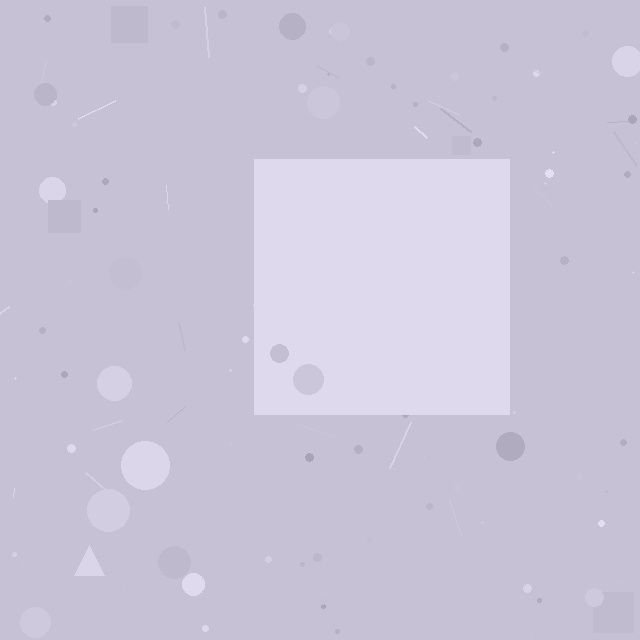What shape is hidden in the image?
A square is hidden in the image.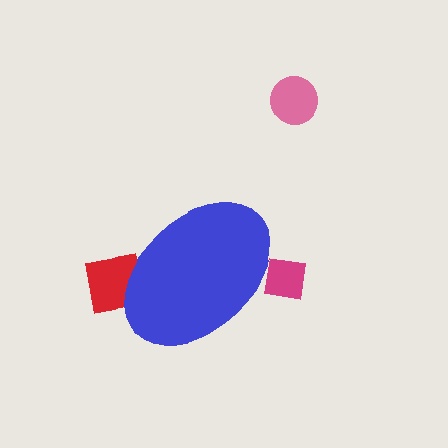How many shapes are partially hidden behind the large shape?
2 shapes are partially hidden.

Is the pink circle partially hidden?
No, the pink circle is fully visible.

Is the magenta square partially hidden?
Yes, the magenta square is partially hidden behind the blue ellipse.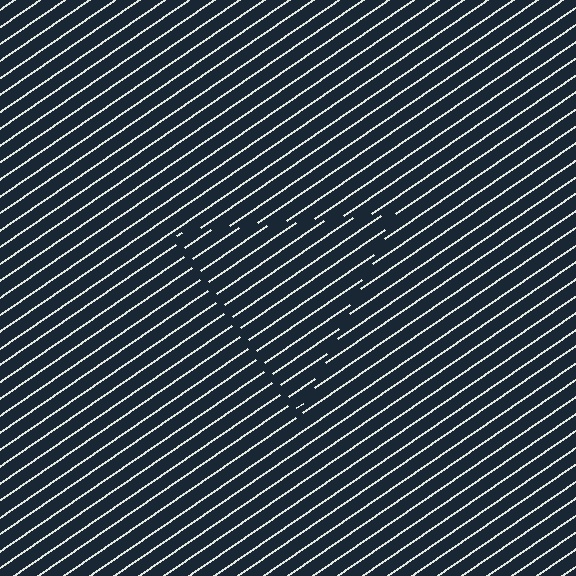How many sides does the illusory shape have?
3 sides — the line-ends trace a triangle.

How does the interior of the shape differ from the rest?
The interior of the shape contains the same grating, shifted by half a period — the contour is defined by the phase discontinuity where line-ends from the inner and outer gratings abut.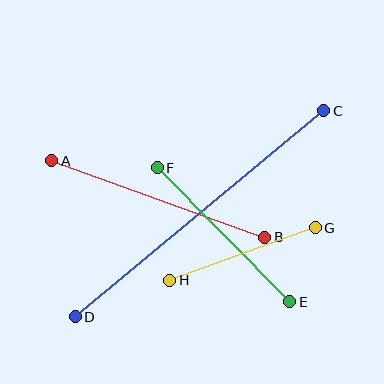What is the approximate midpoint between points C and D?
The midpoint is at approximately (200, 214) pixels.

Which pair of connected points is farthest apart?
Points C and D are farthest apart.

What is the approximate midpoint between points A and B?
The midpoint is at approximately (158, 199) pixels.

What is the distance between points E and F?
The distance is approximately 188 pixels.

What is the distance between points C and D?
The distance is approximately 323 pixels.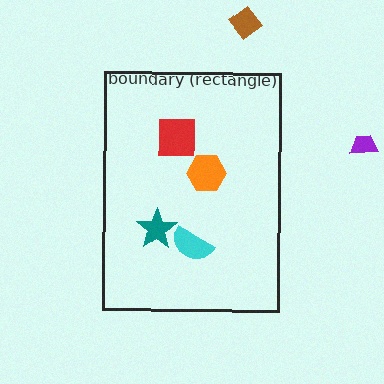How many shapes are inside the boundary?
4 inside, 2 outside.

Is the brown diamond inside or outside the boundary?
Outside.